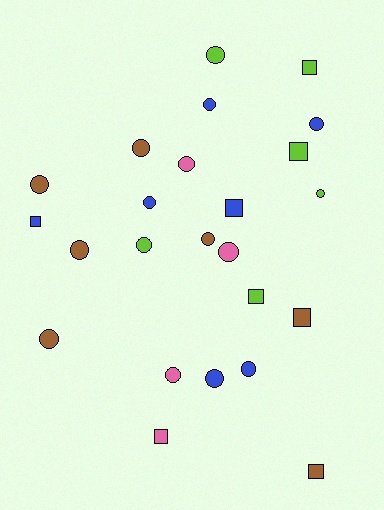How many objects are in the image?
There are 24 objects.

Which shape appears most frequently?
Circle, with 16 objects.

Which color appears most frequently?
Blue, with 7 objects.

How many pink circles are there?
There are 3 pink circles.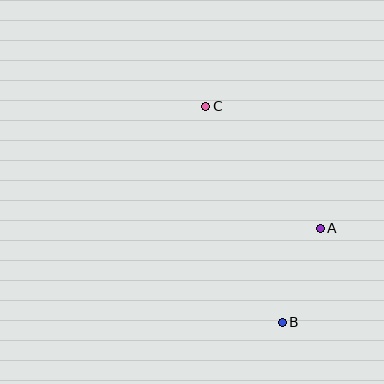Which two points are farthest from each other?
Points B and C are farthest from each other.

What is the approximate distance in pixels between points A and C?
The distance between A and C is approximately 167 pixels.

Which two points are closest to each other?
Points A and B are closest to each other.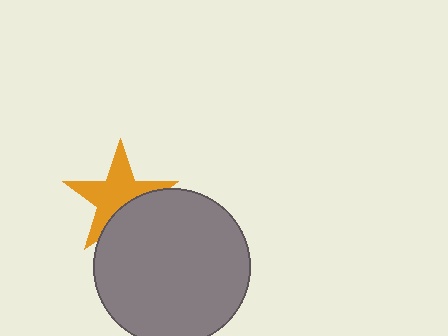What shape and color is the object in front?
The object in front is a gray circle.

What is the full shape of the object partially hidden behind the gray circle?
The partially hidden object is an orange star.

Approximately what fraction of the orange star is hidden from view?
Roughly 34% of the orange star is hidden behind the gray circle.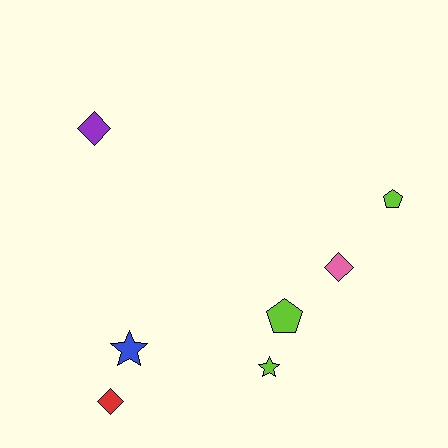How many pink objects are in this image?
There is 1 pink object.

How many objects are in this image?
There are 7 objects.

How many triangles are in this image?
There are no triangles.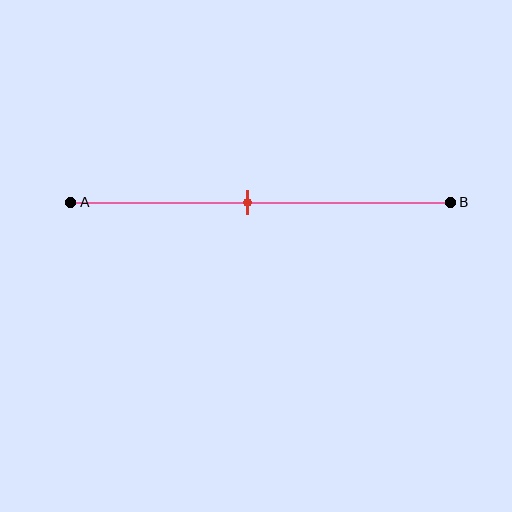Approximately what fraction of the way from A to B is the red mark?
The red mark is approximately 45% of the way from A to B.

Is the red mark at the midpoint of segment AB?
No, the mark is at about 45% from A, not at the 50% midpoint.